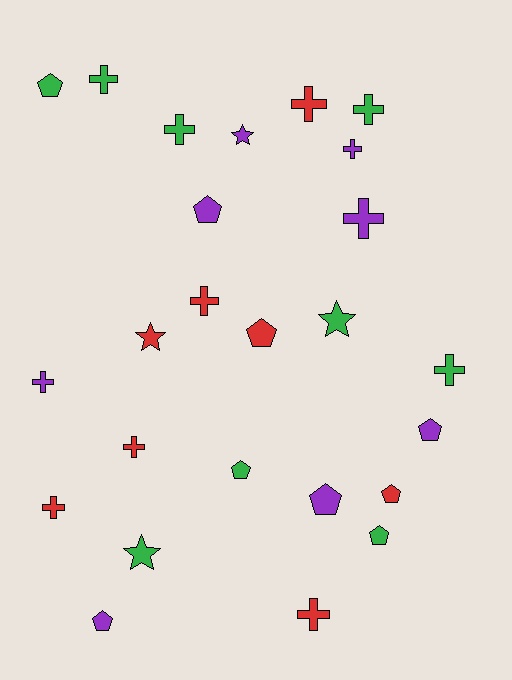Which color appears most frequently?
Green, with 9 objects.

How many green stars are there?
There are 2 green stars.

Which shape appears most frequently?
Cross, with 12 objects.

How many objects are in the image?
There are 25 objects.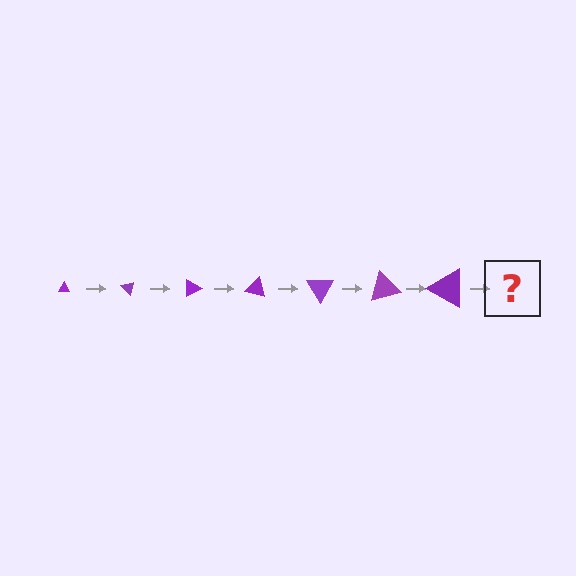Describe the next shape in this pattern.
It should be a triangle, larger than the previous one and rotated 315 degrees from the start.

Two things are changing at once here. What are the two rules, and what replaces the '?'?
The two rules are that the triangle grows larger each step and it rotates 45 degrees each step. The '?' should be a triangle, larger than the previous one and rotated 315 degrees from the start.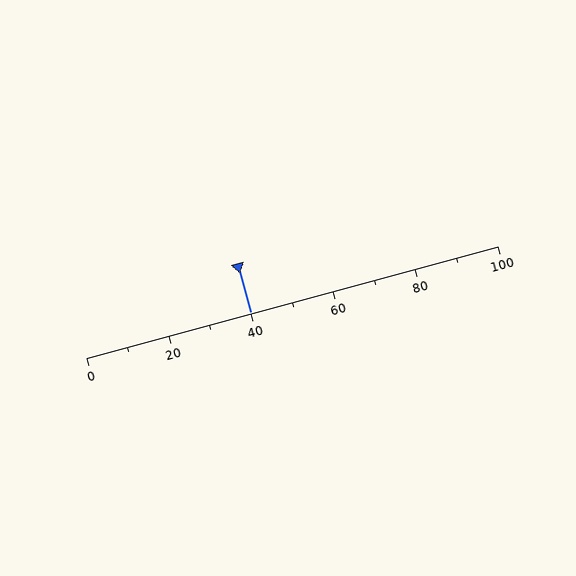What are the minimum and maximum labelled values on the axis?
The axis runs from 0 to 100.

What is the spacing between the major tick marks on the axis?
The major ticks are spaced 20 apart.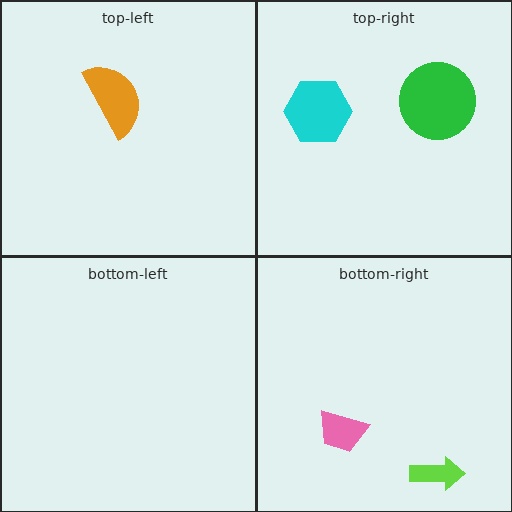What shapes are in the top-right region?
The green circle, the cyan hexagon.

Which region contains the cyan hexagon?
The top-right region.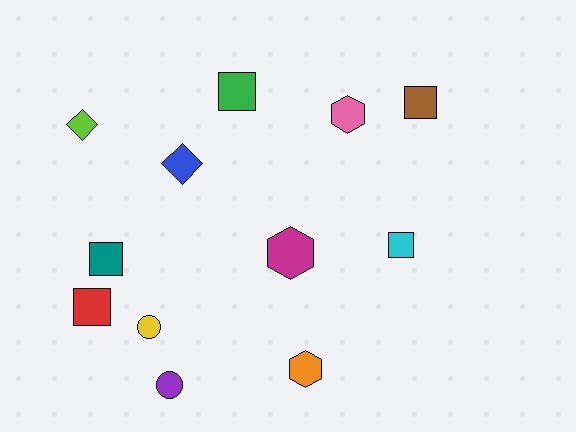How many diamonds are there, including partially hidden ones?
There are 2 diamonds.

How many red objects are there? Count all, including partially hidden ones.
There is 1 red object.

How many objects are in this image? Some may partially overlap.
There are 12 objects.